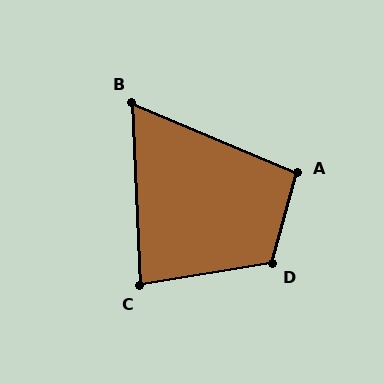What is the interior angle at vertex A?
Approximately 97 degrees (obtuse).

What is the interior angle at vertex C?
Approximately 83 degrees (acute).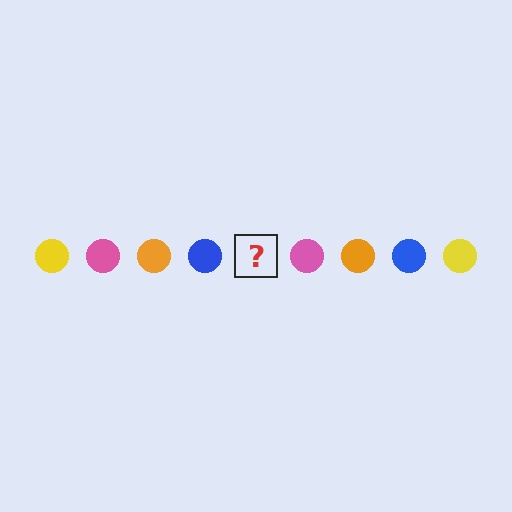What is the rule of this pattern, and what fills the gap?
The rule is that the pattern cycles through yellow, pink, orange, blue circles. The gap should be filled with a yellow circle.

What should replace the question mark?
The question mark should be replaced with a yellow circle.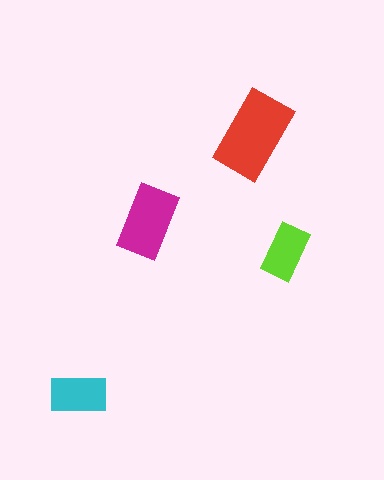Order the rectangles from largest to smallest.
the red one, the magenta one, the cyan one, the lime one.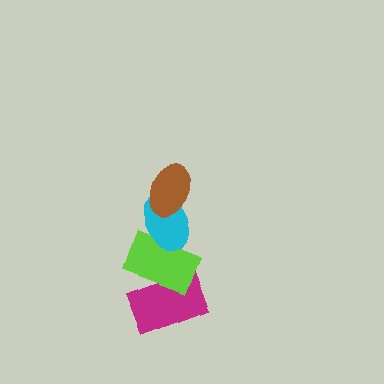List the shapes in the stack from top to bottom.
From top to bottom: the brown ellipse, the cyan ellipse, the lime rectangle, the magenta rectangle.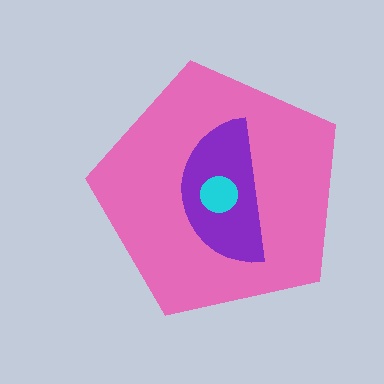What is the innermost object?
The cyan circle.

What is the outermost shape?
The pink pentagon.